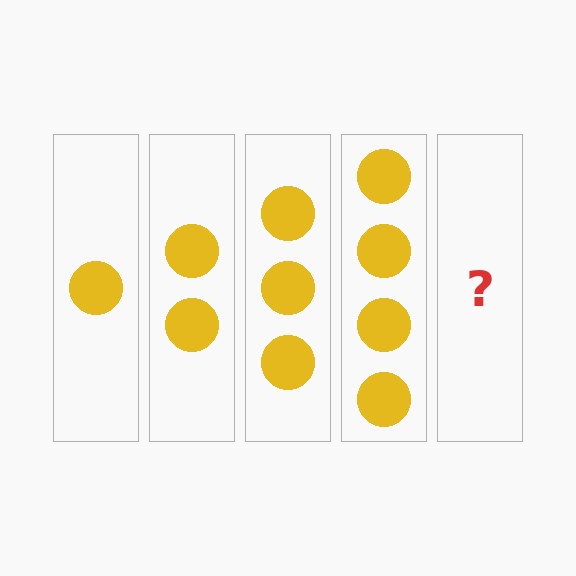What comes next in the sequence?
The next element should be 5 circles.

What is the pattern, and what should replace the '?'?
The pattern is that each step adds one more circle. The '?' should be 5 circles.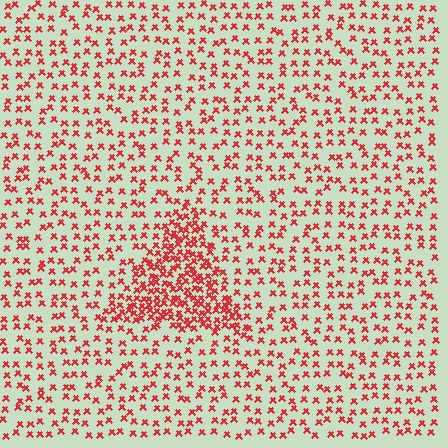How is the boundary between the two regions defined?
The boundary is defined by a change in element density (approximately 2.5x ratio). All elements are the same color, size, and shape.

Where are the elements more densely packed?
The elements are more densely packed inside the triangle boundary.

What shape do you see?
I see a triangle.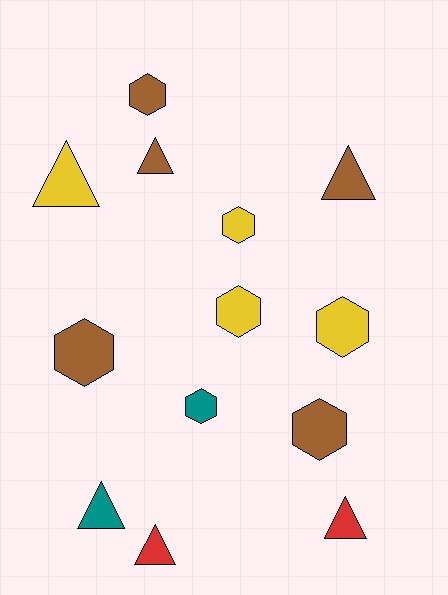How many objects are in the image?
There are 13 objects.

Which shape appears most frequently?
Hexagon, with 7 objects.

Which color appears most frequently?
Brown, with 5 objects.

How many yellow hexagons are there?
There are 3 yellow hexagons.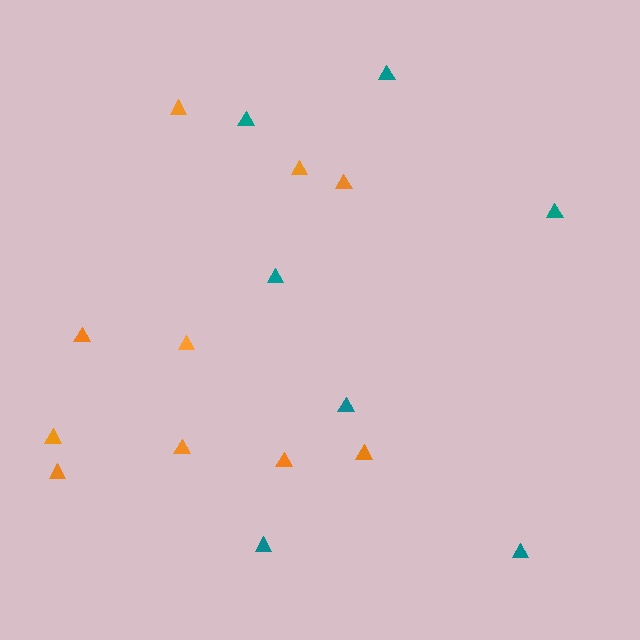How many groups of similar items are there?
There are 2 groups: one group of teal triangles (7) and one group of orange triangles (10).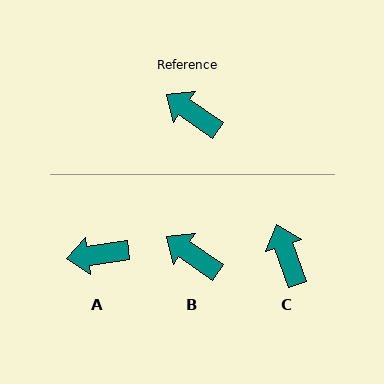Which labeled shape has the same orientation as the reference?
B.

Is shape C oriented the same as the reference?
No, it is off by about 36 degrees.